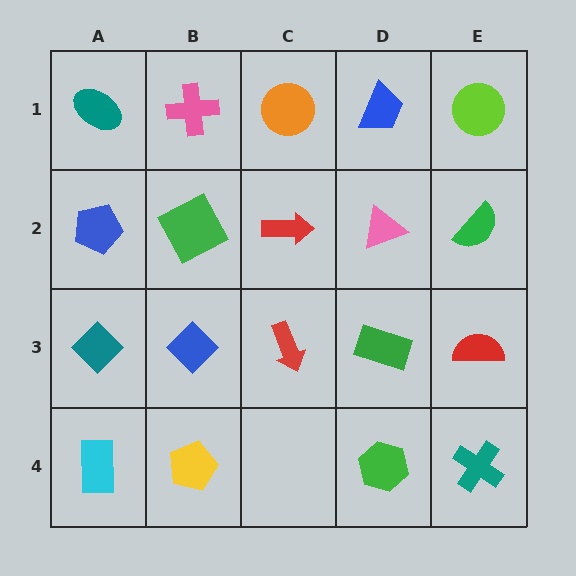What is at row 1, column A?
A teal ellipse.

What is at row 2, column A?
A blue pentagon.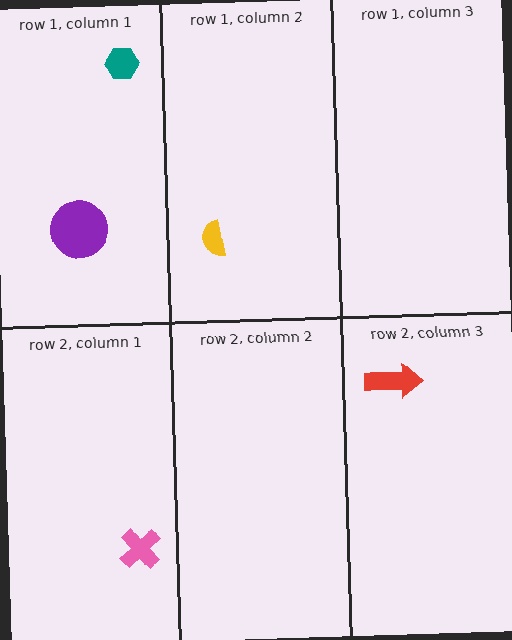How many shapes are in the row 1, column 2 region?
1.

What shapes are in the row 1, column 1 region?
The purple circle, the teal hexagon.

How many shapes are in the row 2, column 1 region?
1.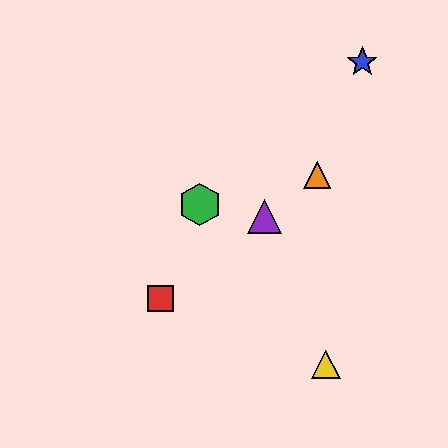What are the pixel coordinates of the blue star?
The blue star is at (362, 62).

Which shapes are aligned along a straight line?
The red square, the purple triangle, the orange triangle are aligned along a straight line.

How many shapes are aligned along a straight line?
3 shapes (the red square, the purple triangle, the orange triangle) are aligned along a straight line.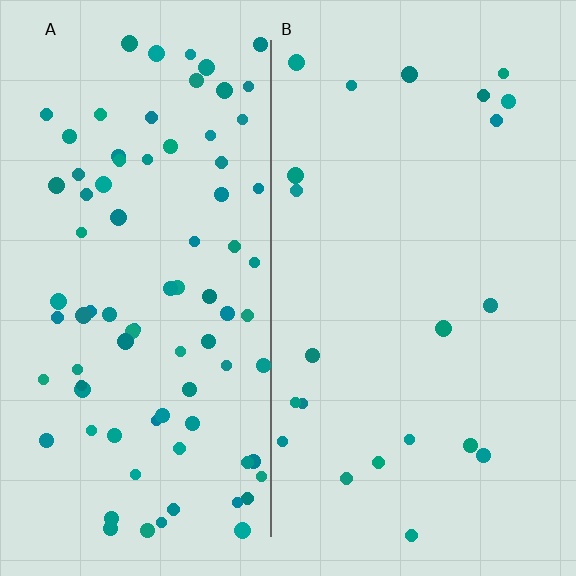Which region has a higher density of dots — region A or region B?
A (the left).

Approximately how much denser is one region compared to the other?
Approximately 3.9× — region A over region B.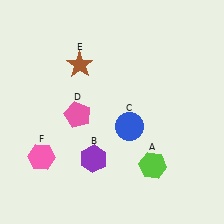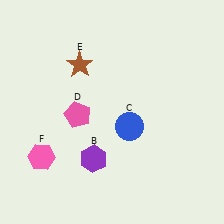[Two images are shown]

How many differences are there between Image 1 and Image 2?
There is 1 difference between the two images.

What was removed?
The lime hexagon (A) was removed in Image 2.